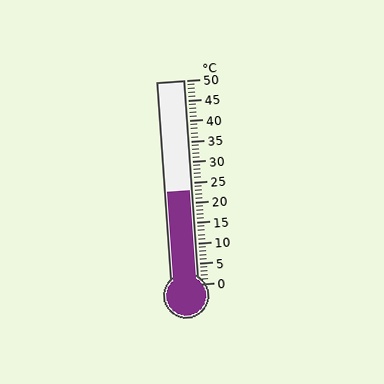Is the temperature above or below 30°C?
The temperature is below 30°C.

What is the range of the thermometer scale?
The thermometer scale ranges from 0°C to 50°C.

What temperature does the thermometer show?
The thermometer shows approximately 23°C.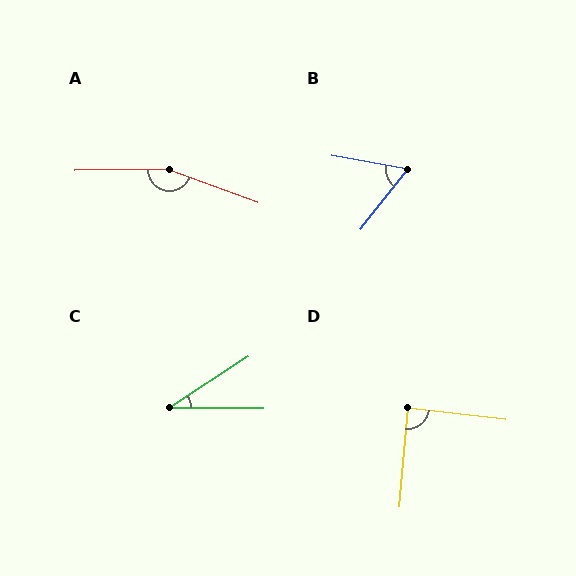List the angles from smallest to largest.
C (33°), B (62°), D (88°), A (159°).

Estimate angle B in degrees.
Approximately 62 degrees.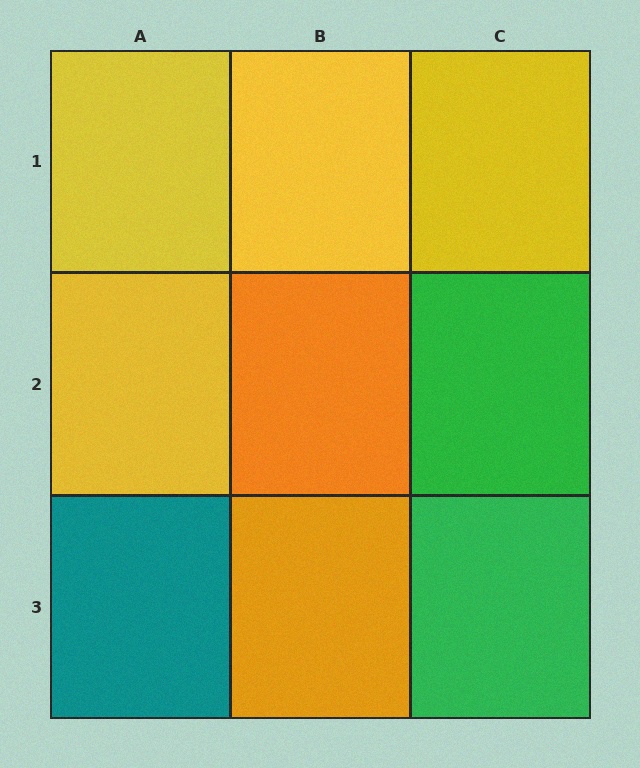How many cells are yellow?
4 cells are yellow.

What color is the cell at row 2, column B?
Orange.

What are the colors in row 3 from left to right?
Teal, orange, green.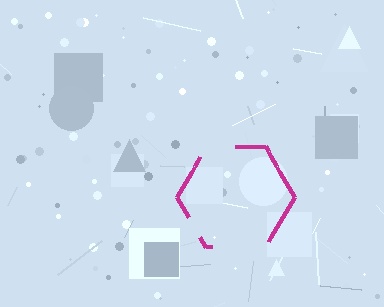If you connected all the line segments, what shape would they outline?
They would outline a hexagon.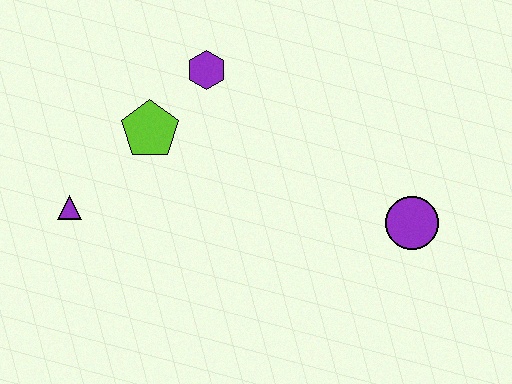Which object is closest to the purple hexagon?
The lime pentagon is closest to the purple hexagon.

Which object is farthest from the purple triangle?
The purple circle is farthest from the purple triangle.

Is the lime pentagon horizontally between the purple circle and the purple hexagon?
No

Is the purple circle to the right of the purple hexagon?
Yes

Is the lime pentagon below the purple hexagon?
Yes